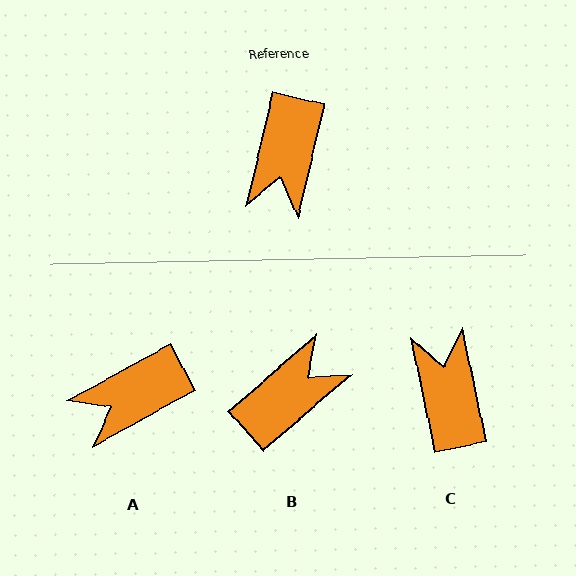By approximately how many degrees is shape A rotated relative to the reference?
Approximately 48 degrees clockwise.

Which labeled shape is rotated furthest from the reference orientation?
C, about 155 degrees away.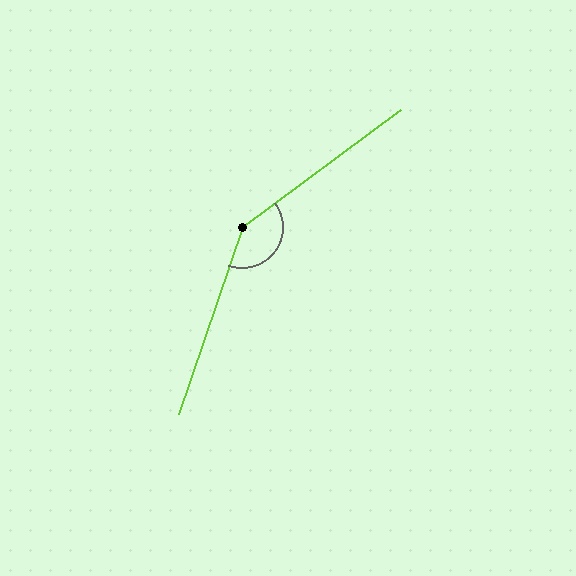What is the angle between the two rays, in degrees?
Approximately 145 degrees.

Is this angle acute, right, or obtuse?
It is obtuse.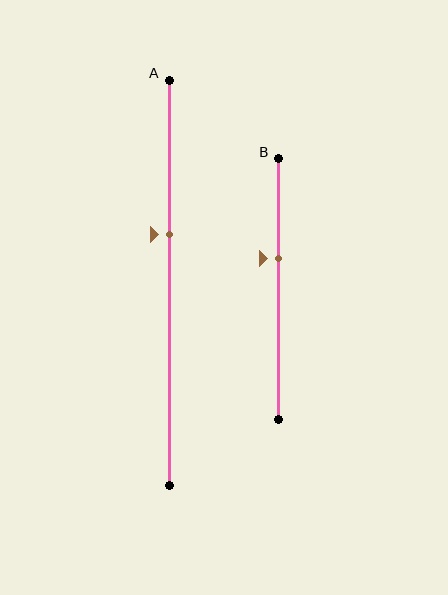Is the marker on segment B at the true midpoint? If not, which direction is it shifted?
No, the marker on segment B is shifted upward by about 12% of the segment length.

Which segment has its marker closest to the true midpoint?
Segment B has its marker closest to the true midpoint.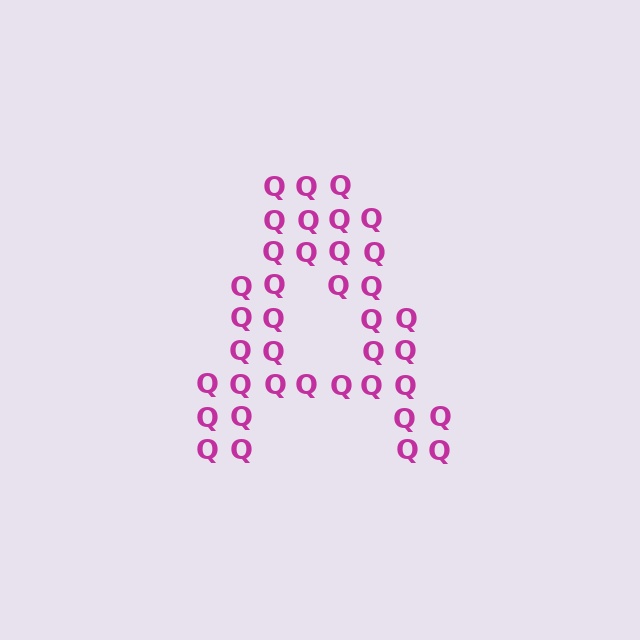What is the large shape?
The large shape is the letter A.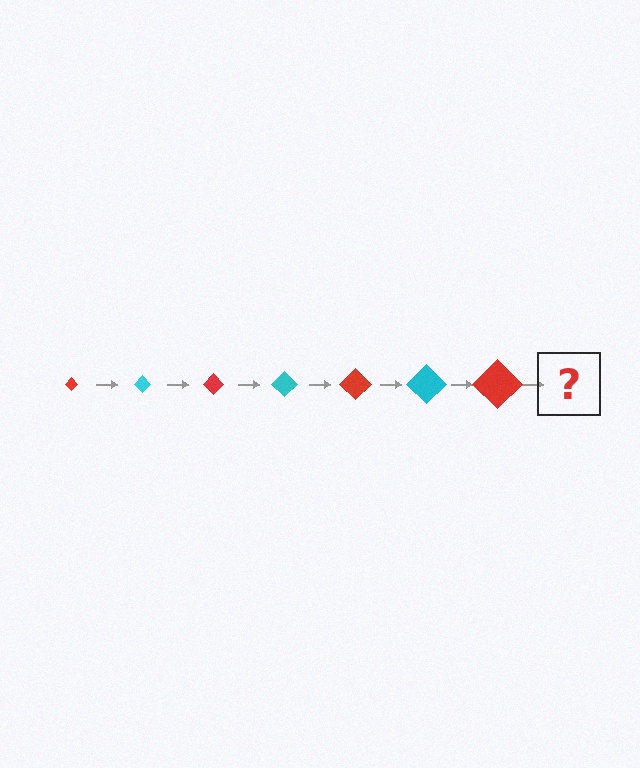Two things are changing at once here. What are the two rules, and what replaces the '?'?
The two rules are that the diamond grows larger each step and the color cycles through red and cyan. The '?' should be a cyan diamond, larger than the previous one.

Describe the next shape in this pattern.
It should be a cyan diamond, larger than the previous one.